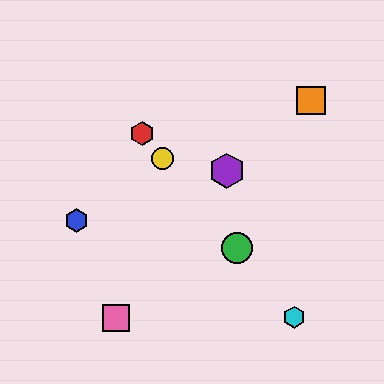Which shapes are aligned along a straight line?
The red hexagon, the green circle, the yellow circle, the cyan hexagon are aligned along a straight line.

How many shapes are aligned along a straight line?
4 shapes (the red hexagon, the green circle, the yellow circle, the cyan hexagon) are aligned along a straight line.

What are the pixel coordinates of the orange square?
The orange square is at (311, 101).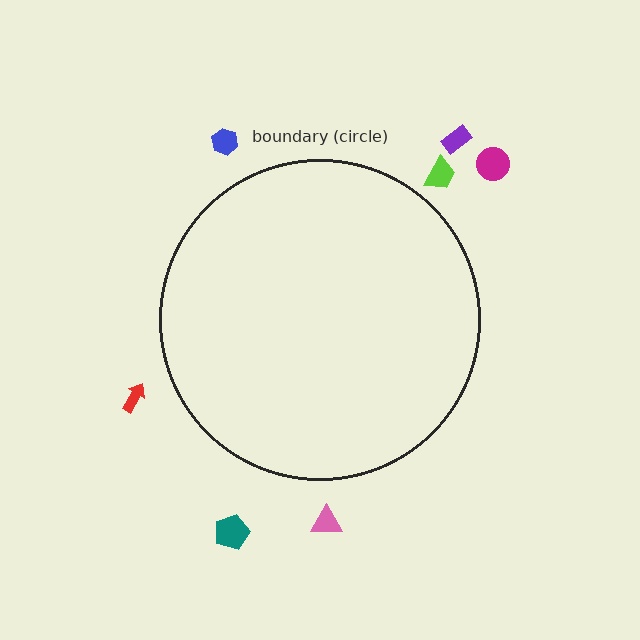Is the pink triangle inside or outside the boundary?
Outside.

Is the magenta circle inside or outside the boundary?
Outside.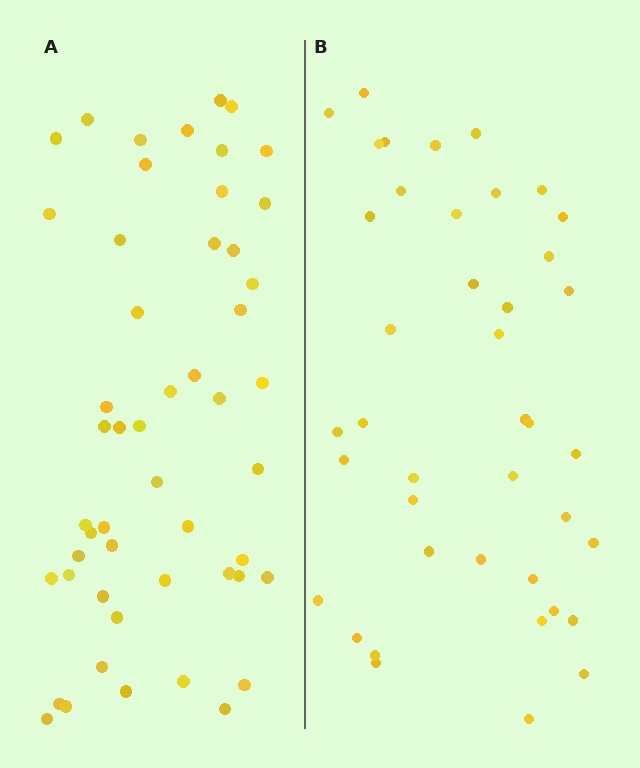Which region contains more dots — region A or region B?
Region A (the left region) has more dots.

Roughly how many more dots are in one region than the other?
Region A has roughly 10 or so more dots than region B.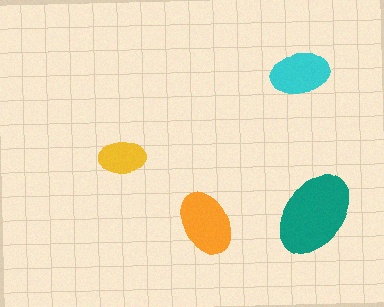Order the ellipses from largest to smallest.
the teal one, the orange one, the cyan one, the yellow one.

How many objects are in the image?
There are 4 objects in the image.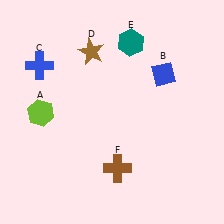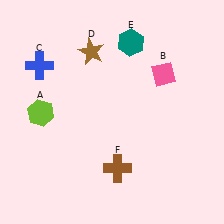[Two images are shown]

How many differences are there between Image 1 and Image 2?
There is 1 difference between the two images.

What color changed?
The diamond (B) changed from blue in Image 1 to pink in Image 2.